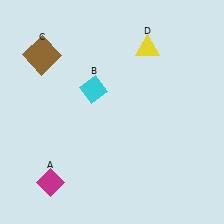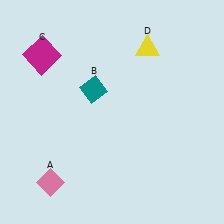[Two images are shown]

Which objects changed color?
A changed from magenta to pink. B changed from cyan to teal. C changed from brown to magenta.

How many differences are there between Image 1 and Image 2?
There are 3 differences between the two images.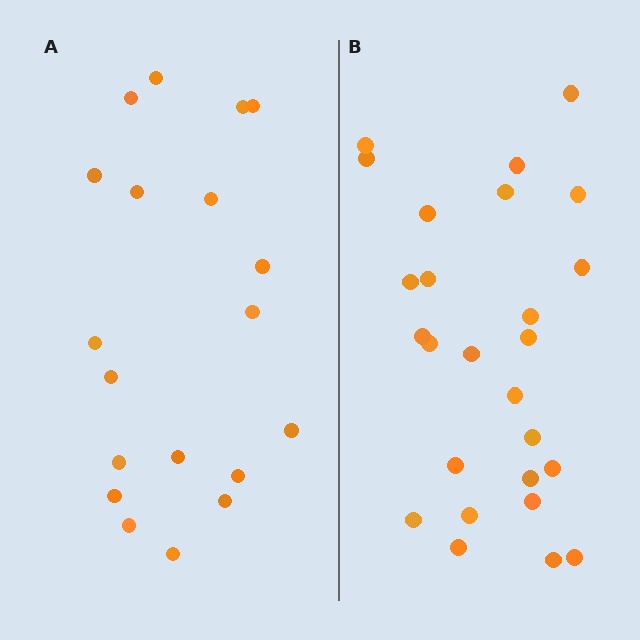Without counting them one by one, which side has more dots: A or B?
Region B (the right region) has more dots.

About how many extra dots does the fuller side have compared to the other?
Region B has roughly 8 or so more dots than region A.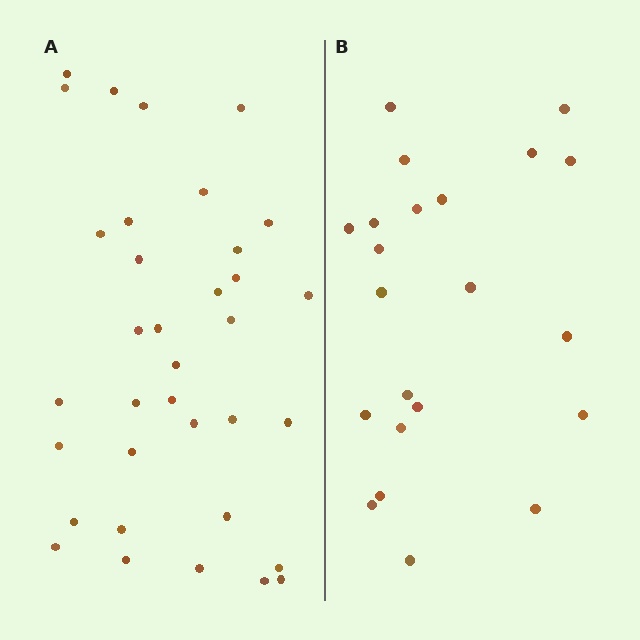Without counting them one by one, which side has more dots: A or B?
Region A (the left region) has more dots.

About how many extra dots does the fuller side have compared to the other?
Region A has approximately 15 more dots than region B.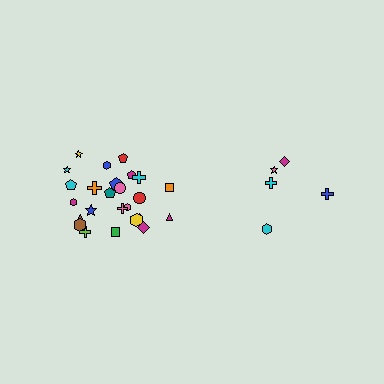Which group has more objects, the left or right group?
The left group.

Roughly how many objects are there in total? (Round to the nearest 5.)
Roughly 30 objects in total.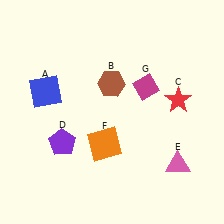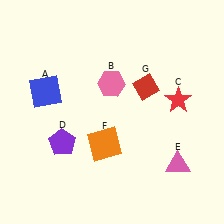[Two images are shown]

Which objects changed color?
B changed from brown to pink. G changed from magenta to red.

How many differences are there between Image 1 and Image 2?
There are 2 differences between the two images.